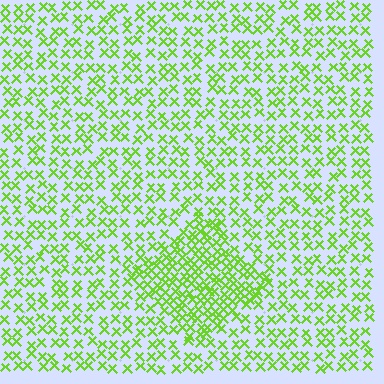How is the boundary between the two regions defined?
The boundary is defined by a change in element density (approximately 2.0x ratio). All elements are the same color, size, and shape.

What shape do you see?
I see a diamond.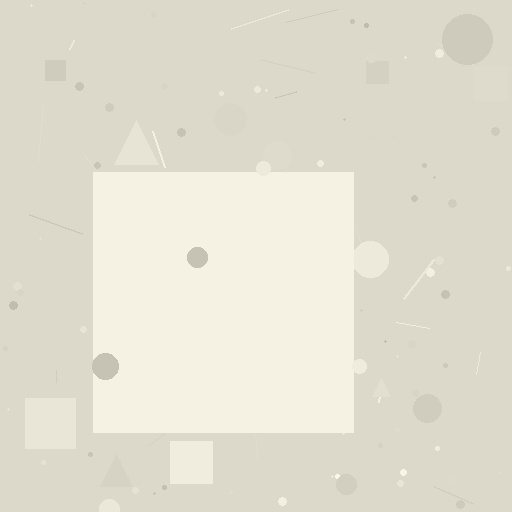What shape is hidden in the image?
A square is hidden in the image.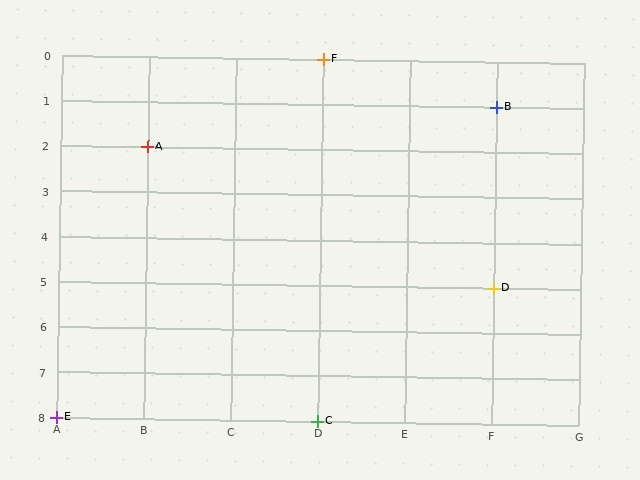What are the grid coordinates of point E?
Point E is at grid coordinates (A, 8).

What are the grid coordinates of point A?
Point A is at grid coordinates (B, 2).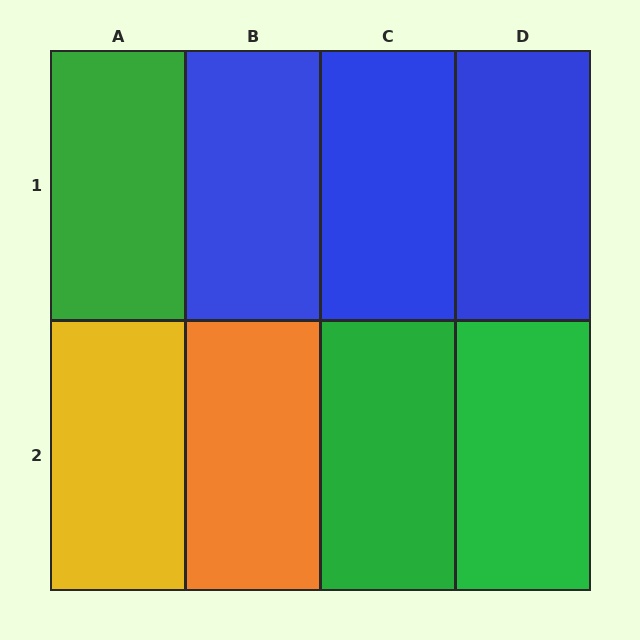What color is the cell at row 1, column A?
Green.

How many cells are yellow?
1 cell is yellow.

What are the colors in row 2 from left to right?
Yellow, orange, green, green.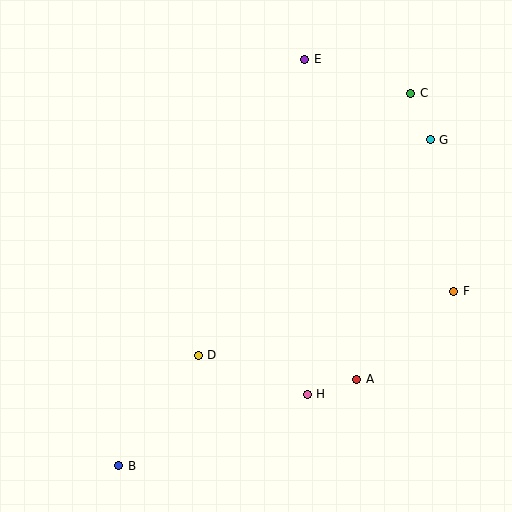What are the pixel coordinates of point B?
Point B is at (119, 466).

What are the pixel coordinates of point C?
Point C is at (411, 93).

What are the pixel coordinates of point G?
Point G is at (430, 140).